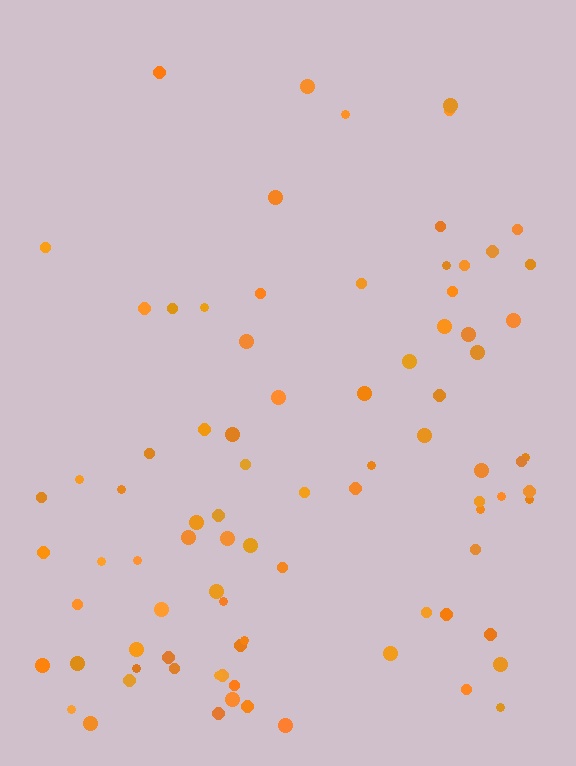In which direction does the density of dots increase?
From top to bottom, with the bottom side densest.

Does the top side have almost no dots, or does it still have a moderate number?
Still a moderate number, just noticeably fewer than the bottom.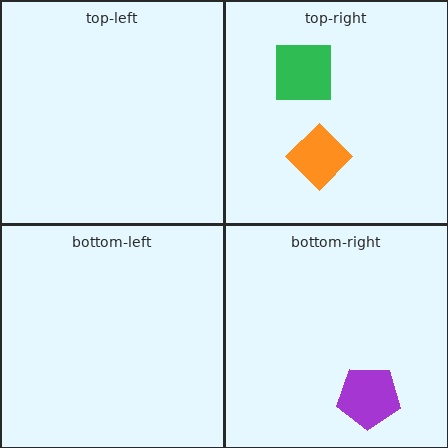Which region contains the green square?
The top-right region.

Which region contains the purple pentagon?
The bottom-right region.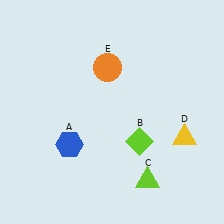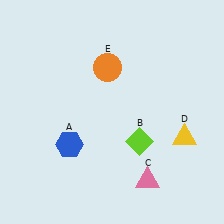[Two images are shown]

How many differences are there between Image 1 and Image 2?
There is 1 difference between the two images.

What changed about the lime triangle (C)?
In Image 1, C is lime. In Image 2, it changed to pink.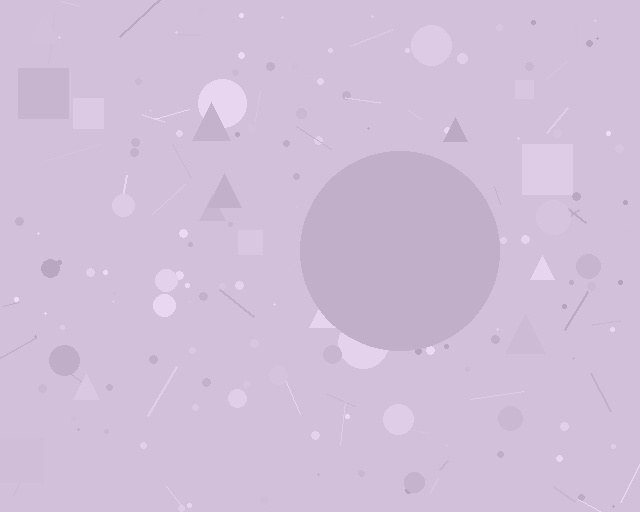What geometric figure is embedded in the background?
A circle is embedded in the background.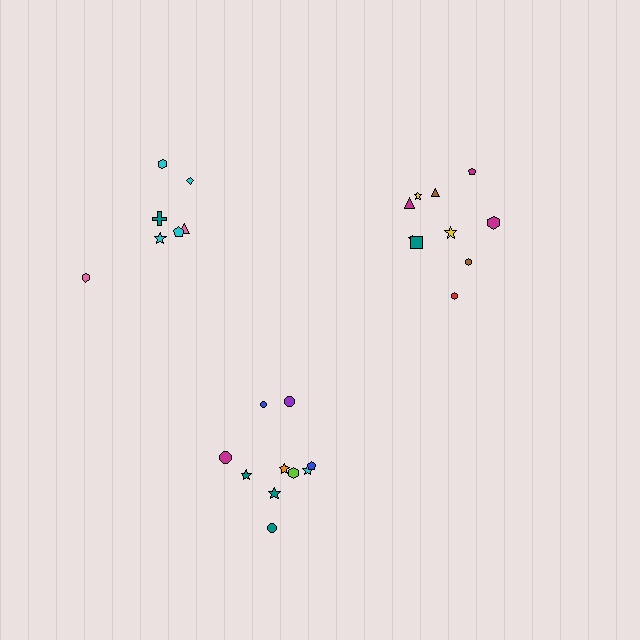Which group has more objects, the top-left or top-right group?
The top-right group.